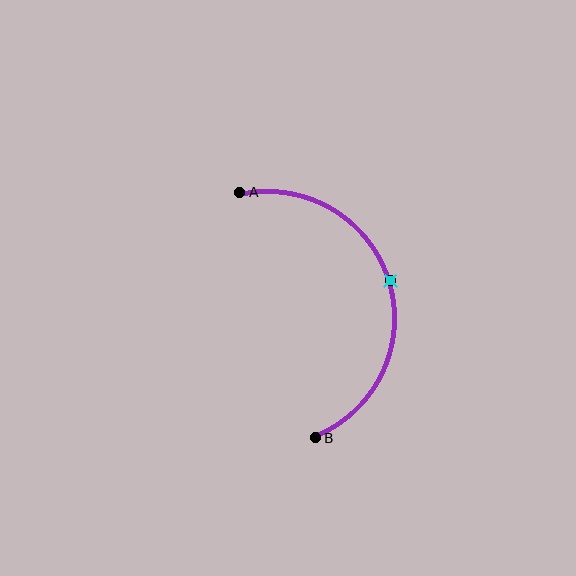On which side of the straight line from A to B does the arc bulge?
The arc bulges to the right of the straight line connecting A and B.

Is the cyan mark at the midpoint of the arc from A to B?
Yes. The cyan mark lies on the arc at equal arc-length from both A and B — it is the arc midpoint.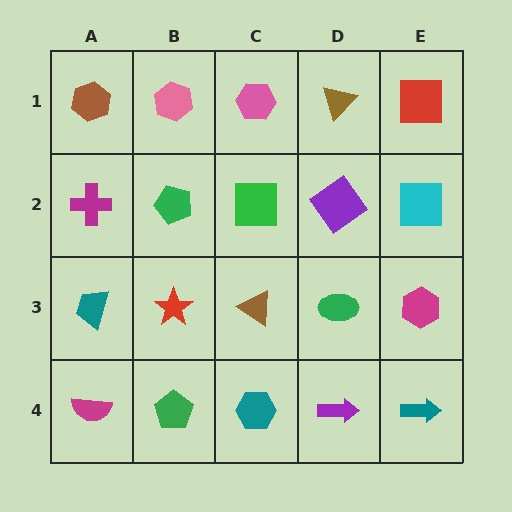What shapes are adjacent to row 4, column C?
A brown triangle (row 3, column C), a green pentagon (row 4, column B), a purple arrow (row 4, column D).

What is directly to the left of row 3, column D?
A brown triangle.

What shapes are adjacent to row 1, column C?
A green square (row 2, column C), a pink hexagon (row 1, column B), a brown triangle (row 1, column D).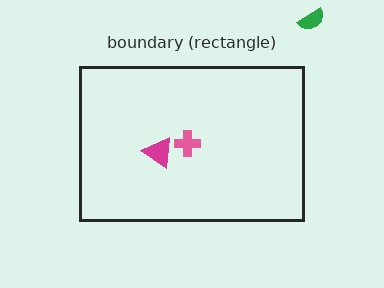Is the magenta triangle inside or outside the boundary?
Inside.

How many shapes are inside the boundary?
2 inside, 1 outside.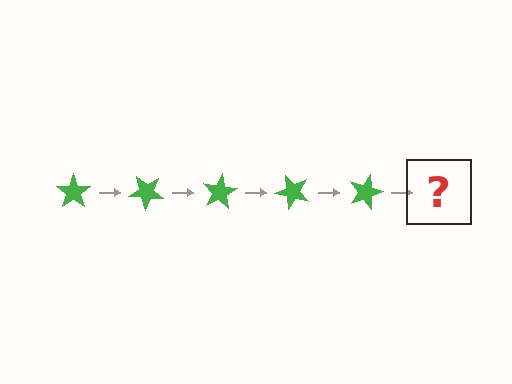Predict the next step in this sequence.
The next step is a green star rotated 200 degrees.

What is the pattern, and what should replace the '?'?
The pattern is that the star rotates 40 degrees each step. The '?' should be a green star rotated 200 degrees.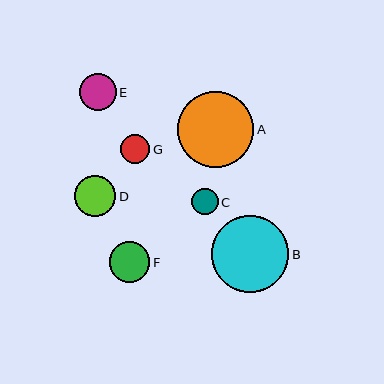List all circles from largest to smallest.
From largest to smallest: B, A, D, F, E, G, C.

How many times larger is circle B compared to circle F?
Circle B is approximately 1.9 times the size of circle F.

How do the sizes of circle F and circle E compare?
Circle F and circle E are approximately the same size.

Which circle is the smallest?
Circle C is the smallest with a size of approximately 27 pixels.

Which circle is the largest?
Circle B is the largest with a size of approximately 78 pixels.